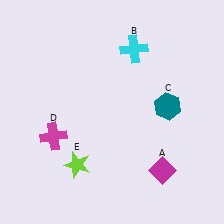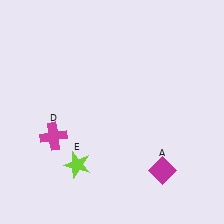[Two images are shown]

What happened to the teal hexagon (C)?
The teal hexagon (C) was removed in Image 2. It was in the top-right area of Image 1.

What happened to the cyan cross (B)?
The cyan cross (B) was removed in Image 2. It was in the top-right area of Image 1.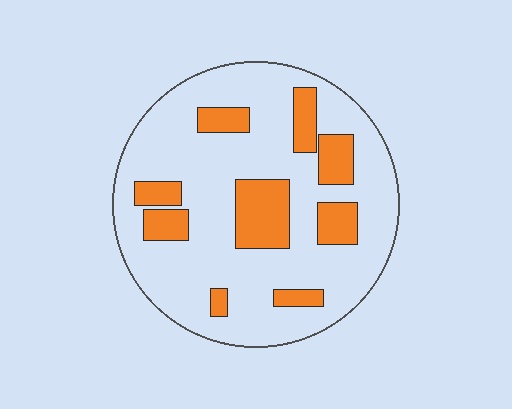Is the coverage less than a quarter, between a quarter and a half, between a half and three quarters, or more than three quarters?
Less than a quarter.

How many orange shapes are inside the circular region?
9.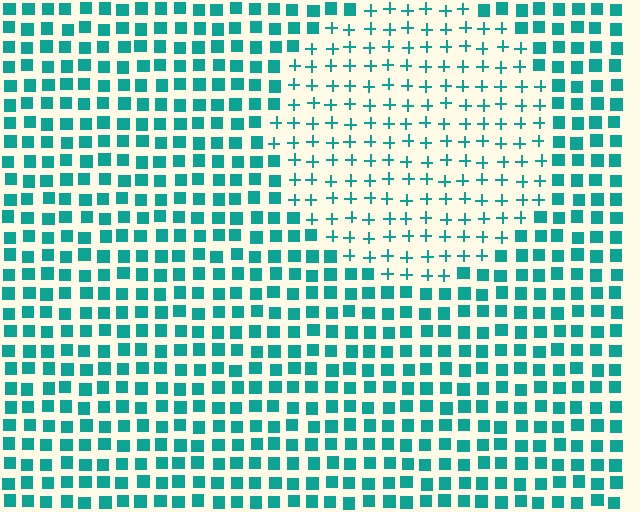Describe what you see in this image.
The image is filled with small teal elements arranged in a uniform grid. A circle-shaped region contains plus signs, while the surrounding area contains squares. The boundary is defined purely by the change in element shape.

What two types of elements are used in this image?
The image uses plus signs inside the circle region and squares outside it.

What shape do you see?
I see a circle.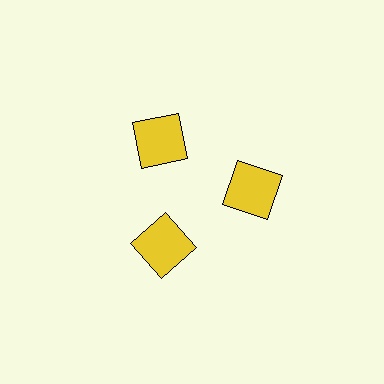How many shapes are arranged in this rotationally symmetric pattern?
There are 3 shapes, arranged in 3 groups of 1.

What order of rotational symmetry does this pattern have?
This pattern has 3-fold rotational symmetry.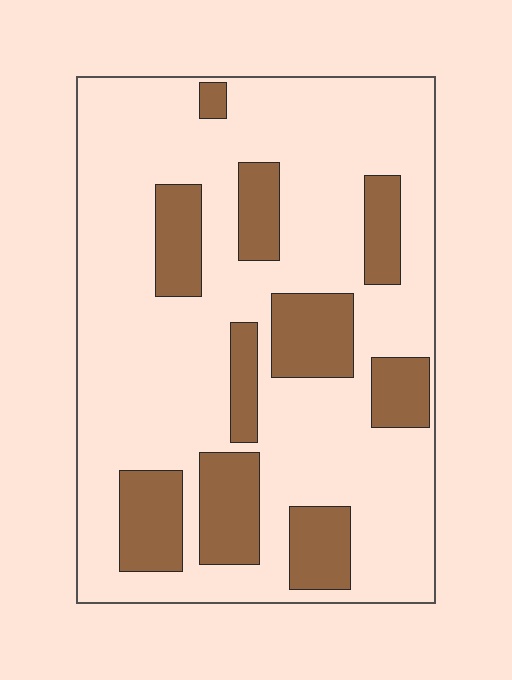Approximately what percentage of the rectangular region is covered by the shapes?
Approximately 25%.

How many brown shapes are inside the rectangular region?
10.